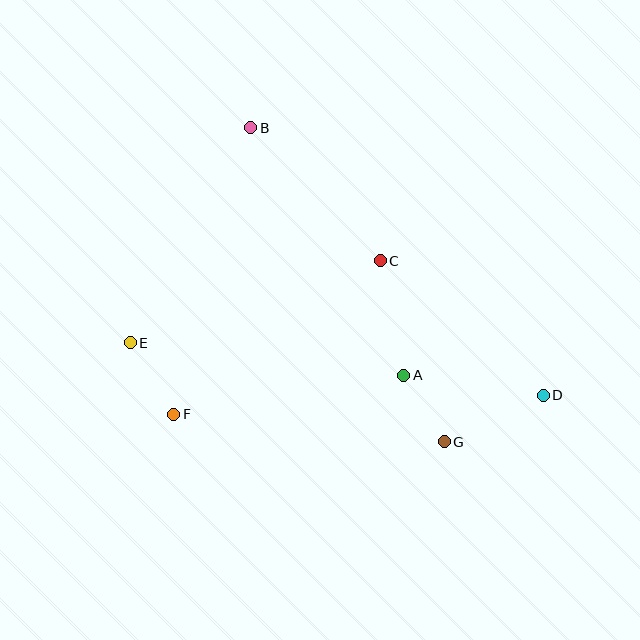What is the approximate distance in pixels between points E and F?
The distance between E and F is approximately 84 pixels.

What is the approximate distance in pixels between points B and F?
The distance between B and F is approximately 297 pixels.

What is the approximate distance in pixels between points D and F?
The distance between D and F is approximately 370 pixels.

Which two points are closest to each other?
Points A and G are closest to each other.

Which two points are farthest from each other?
Points D and E are farthest from each other.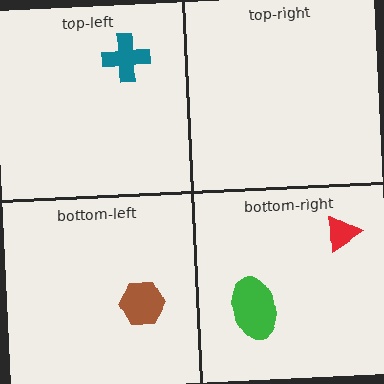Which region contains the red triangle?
The bottom-right region.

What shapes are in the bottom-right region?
The red triangle, the green ellipse.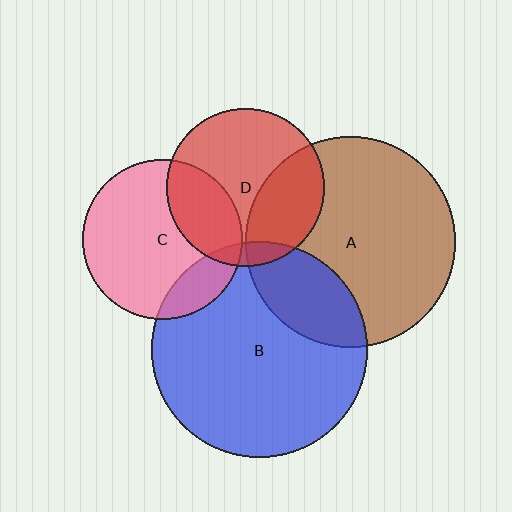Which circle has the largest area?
Circle B (blue).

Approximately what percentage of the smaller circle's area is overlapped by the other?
Approximately 5%.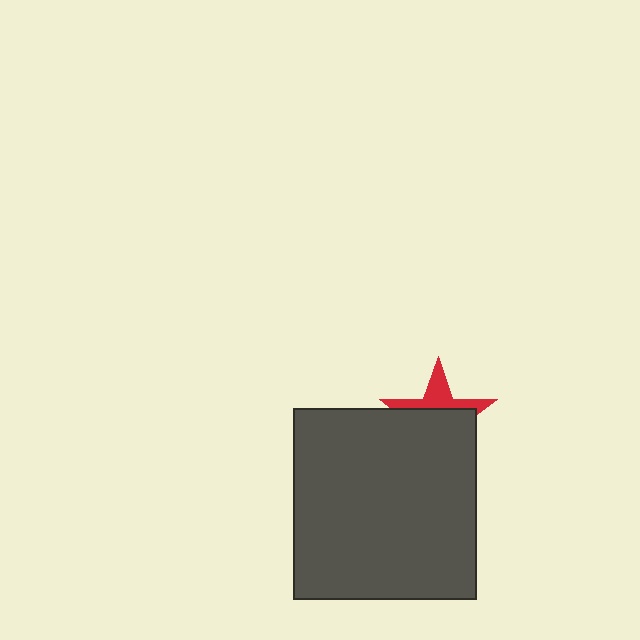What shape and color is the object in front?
The object in front is a dark gray rectangle.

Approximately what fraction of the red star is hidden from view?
Roughly 66% of the red star is hidden behind the dark gray rectangle.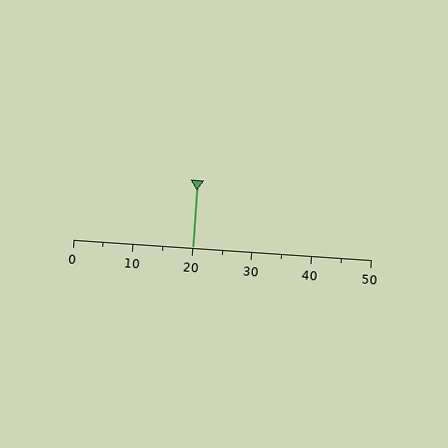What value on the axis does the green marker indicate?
The marker indicates approximately 20.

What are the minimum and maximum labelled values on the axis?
The axis runs from 0 to 50.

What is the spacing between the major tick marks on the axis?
The major ticks are spaced 10 apart.